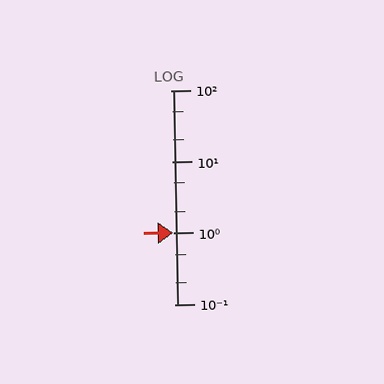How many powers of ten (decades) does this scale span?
The scale spans 3 decades, from 0.1 to 100.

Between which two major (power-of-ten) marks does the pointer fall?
The pointer is between 1 and 10.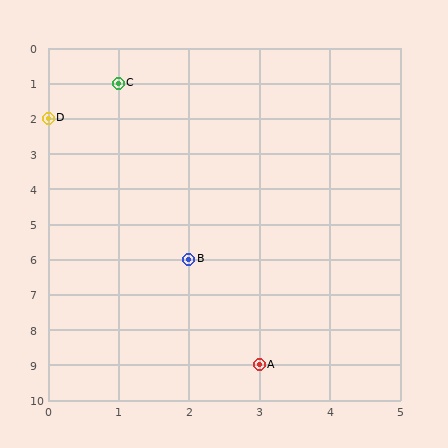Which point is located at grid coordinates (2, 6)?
Point B is at (2, 6).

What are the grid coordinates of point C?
Point C is at grid coordinates (1, 1).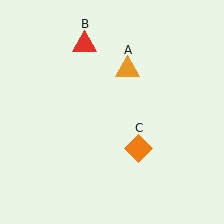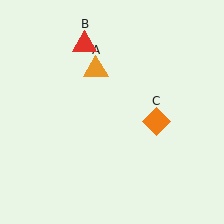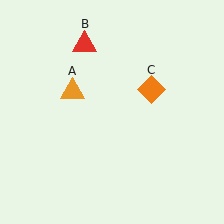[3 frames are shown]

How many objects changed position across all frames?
2 objects changed position: orange triangle (object A), orange diamond (object C).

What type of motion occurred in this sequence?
The orange triangle (object A), orange diamond (object C) rotated counterclockwise around the center of the scene.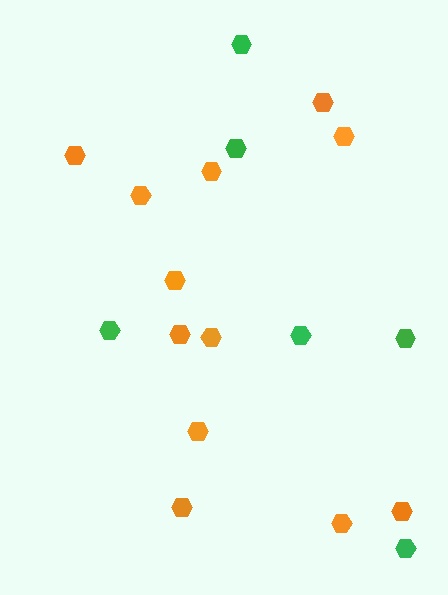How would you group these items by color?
There are 2 groups: one group of green hexagons (6) and one group of orange hexagons (12).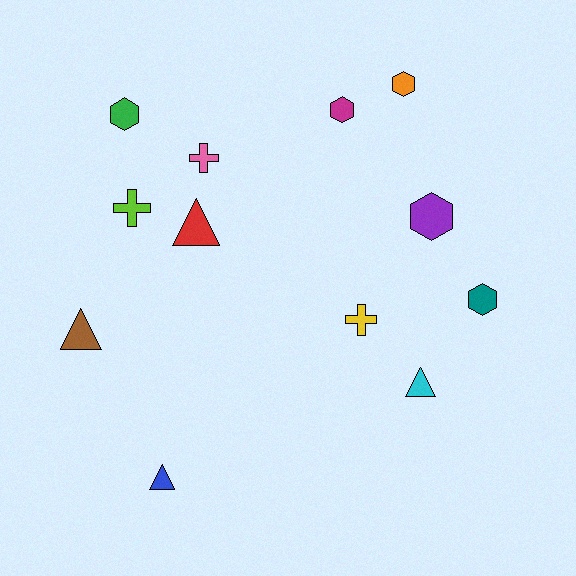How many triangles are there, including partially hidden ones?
There are 4 triangles.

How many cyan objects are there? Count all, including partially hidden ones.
There is 1 cyan object.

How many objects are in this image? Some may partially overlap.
There are 12 objects.